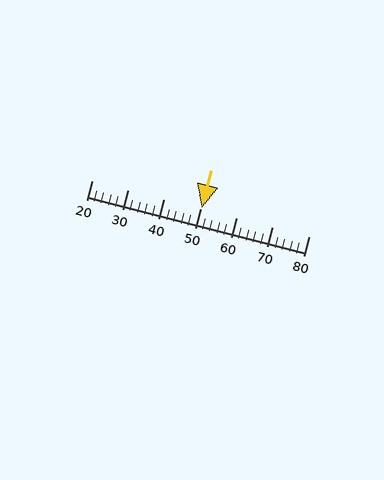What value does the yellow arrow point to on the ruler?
The yellow arrow points to approximately 50.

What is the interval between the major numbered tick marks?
The major tick marks are spaced 10 units apart.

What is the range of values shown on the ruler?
The ruler shows values from 20 to 80.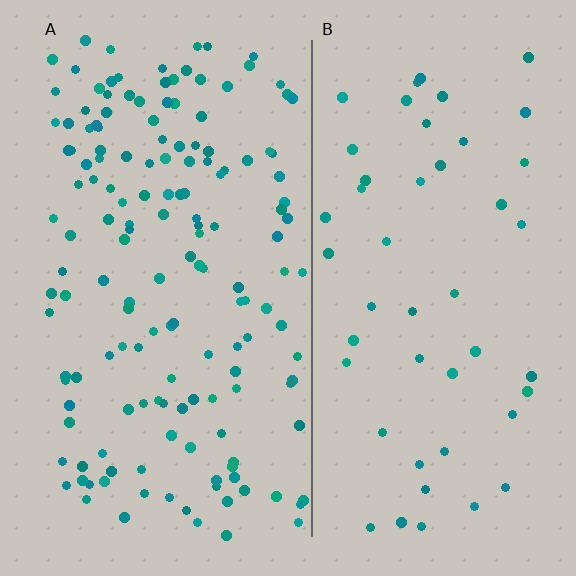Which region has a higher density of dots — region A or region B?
A (the left).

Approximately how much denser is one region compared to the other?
Approximately 3.2× — region A over region B.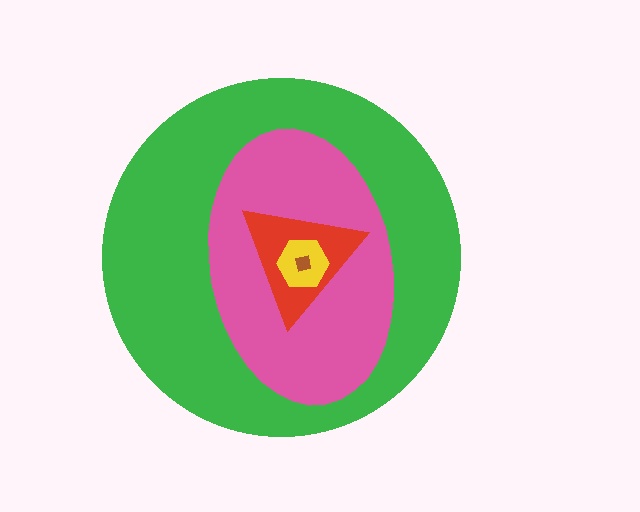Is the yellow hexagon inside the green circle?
Yes.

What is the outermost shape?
The green circle.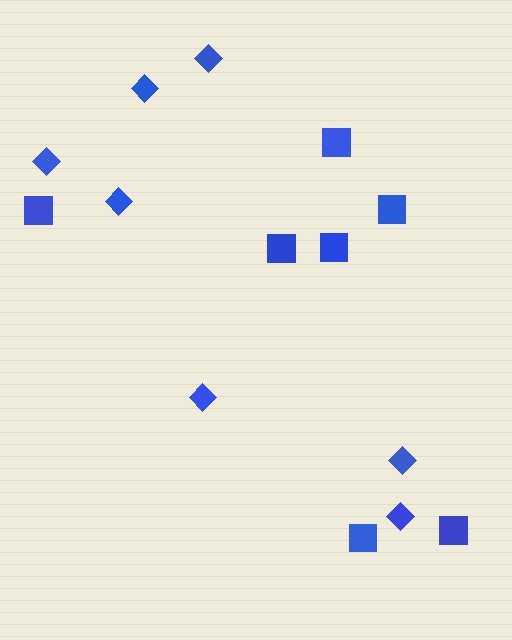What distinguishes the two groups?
There are 2 groups: one group of diamonds (7) and one group of squares (7).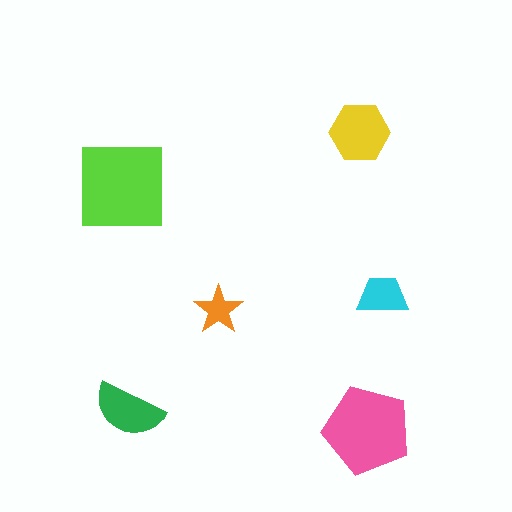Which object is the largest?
The lime square.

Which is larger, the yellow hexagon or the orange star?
The yellow hexagon.